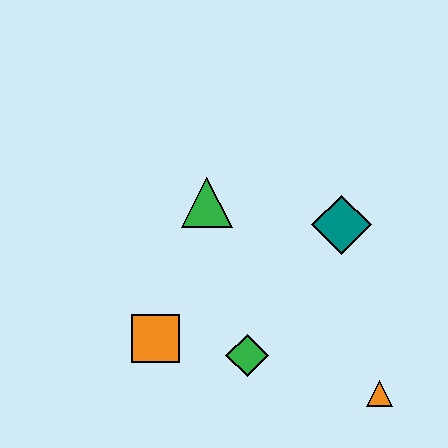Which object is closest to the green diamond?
The orange square is closest to the green diamond.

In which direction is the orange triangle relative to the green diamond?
The orange triangle is to the right of the green diamond.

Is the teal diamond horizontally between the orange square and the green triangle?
No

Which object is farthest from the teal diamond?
The orange square is farthest from the teal diamond.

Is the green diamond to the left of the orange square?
No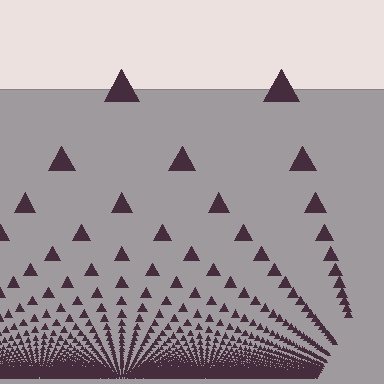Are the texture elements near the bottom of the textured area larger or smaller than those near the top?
Smaller. The gradient is inverted — elements near the bottom are smaller and denser.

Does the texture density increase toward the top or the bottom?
Density increases toward the bottom.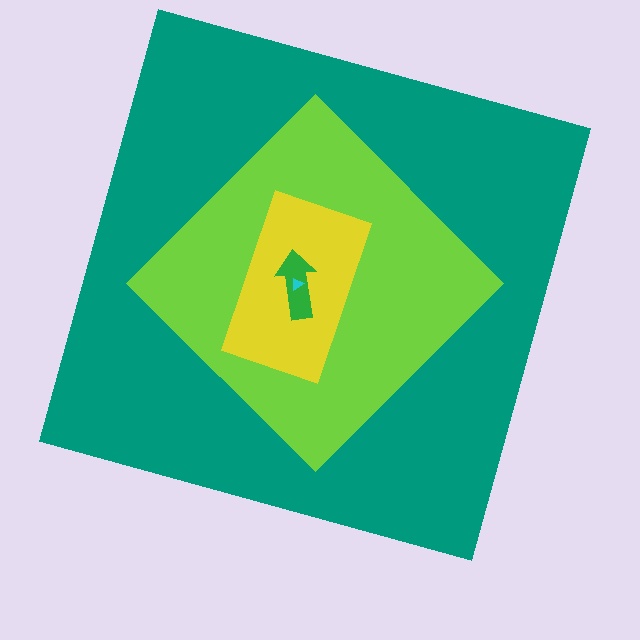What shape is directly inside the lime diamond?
The yellow rectangle.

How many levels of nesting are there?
5.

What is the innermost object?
The cyan triangle.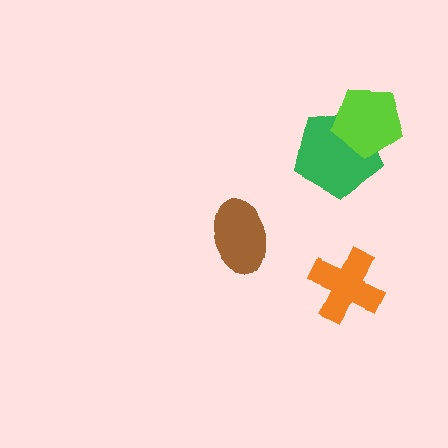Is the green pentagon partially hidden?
Yes, it is partially covered by another shape.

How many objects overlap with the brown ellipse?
0 objects overlap with the brown ellipse.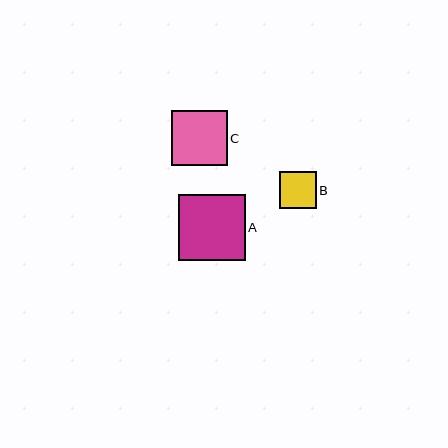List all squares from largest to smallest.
From largest to smallest: A, C, B.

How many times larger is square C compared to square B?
Square C is approximately 1.5 times the size of square B.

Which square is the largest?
Square A is the largest with a size of approximately 66 pixels.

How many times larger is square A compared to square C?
Square A is approximately 1.2 times the size of square C.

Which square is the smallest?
Square B is the smallest with a size of approximately 37 pixels.